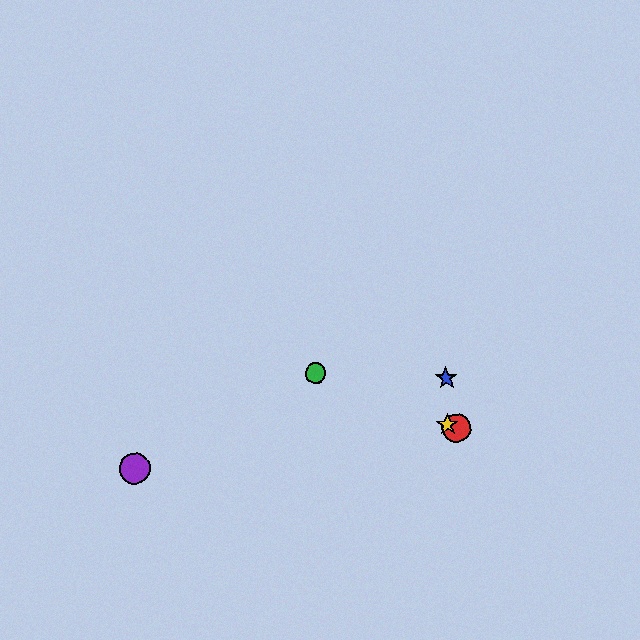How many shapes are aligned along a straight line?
3 shapes (the red circle, the green circle, the yellow star) are aligned along a straight line.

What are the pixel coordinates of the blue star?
The blue star is at (446, 378).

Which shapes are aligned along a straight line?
The red circle, the green circle, the yellow star are aligned along a straight line.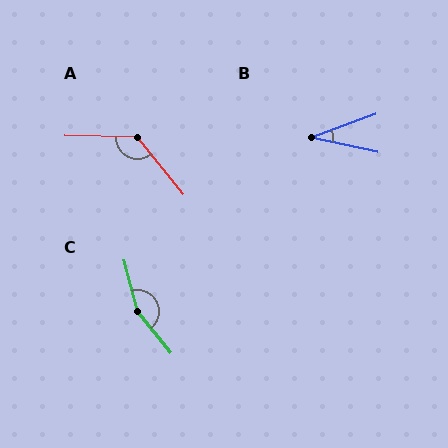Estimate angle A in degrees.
Approximately 130 degrees.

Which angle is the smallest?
B, at approximately 32 degrees.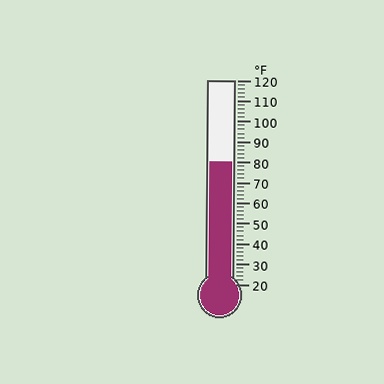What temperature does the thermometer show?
The thermometer shows approximately 80°F.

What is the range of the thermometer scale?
The thermometer scale ranges from 20°F to 120°F.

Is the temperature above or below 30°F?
The temperature is above 30°F.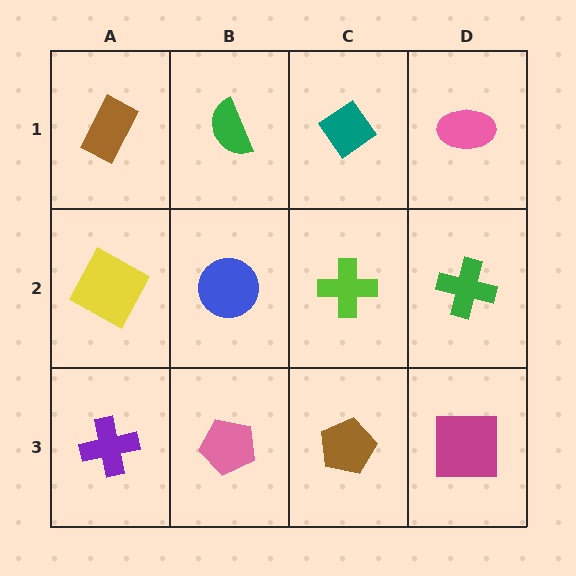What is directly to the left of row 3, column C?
A pink pentagon.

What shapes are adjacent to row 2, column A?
A brown rectangle (row 1, column A), a purple cross (row 3, column A), a blue circle (row 2, column B).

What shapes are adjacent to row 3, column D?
A green cross (row 2, column D), a brown pentagon (row 3, column C).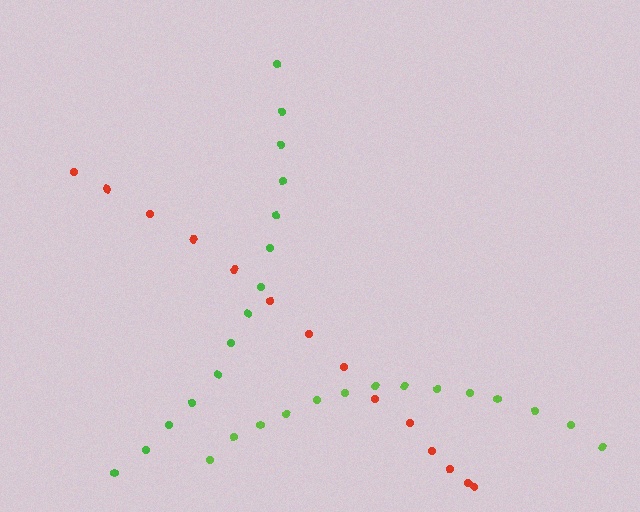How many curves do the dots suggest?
There are 3 distinct paths.